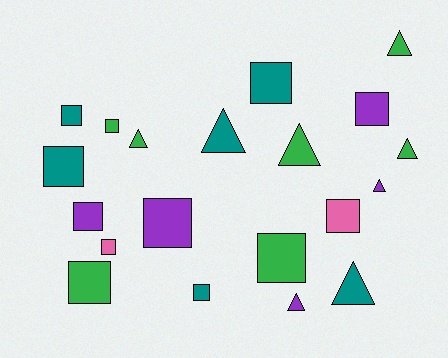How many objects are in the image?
There are 20 objects.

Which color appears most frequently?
Green, with 7 objects.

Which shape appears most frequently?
Square, with 12 objects.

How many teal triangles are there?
There are 2 teal triangles.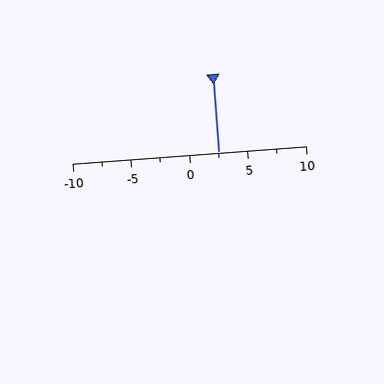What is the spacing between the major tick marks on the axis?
The major ticks are spaced 5 apart.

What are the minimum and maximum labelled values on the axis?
The axis runs from -10 to 10.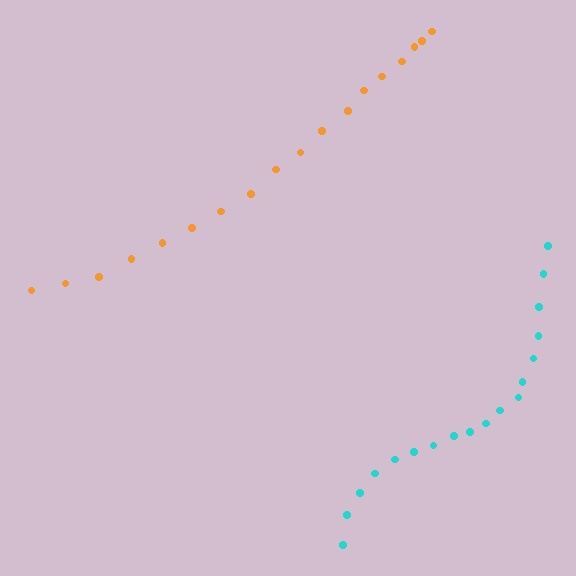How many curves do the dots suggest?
There are 2 distinct paths.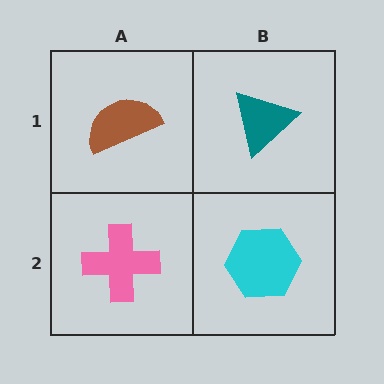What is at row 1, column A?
A brown semicircle.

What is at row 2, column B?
A cyan hexagon.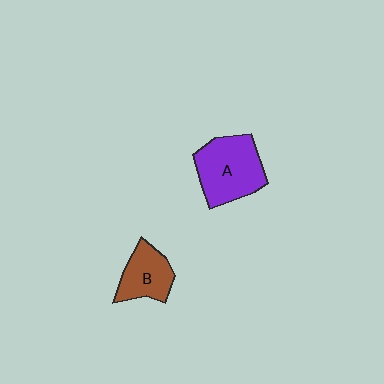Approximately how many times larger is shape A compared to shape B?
Approximately 1.5 times.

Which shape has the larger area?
Shape A (purple).